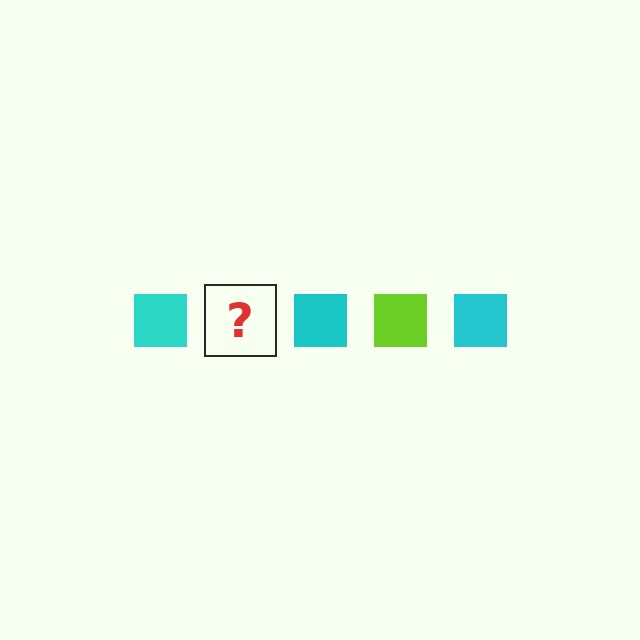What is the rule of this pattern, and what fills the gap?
The rule is that the pattern cycles through cyan, lime squares. The gap should be filled with a lime square.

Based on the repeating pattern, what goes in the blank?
The blank should be a lime square.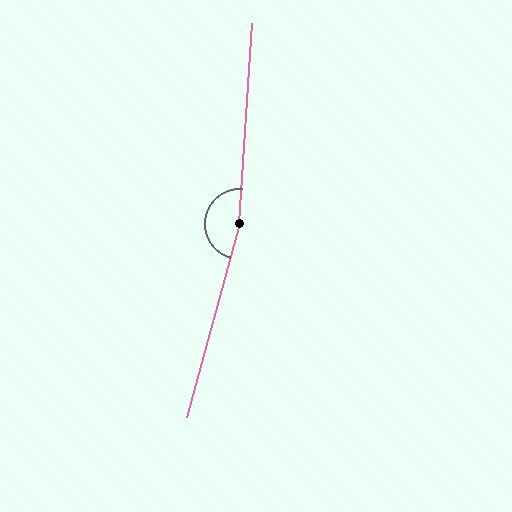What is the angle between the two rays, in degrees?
Approximately 168 degrees.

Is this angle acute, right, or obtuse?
It is obtuse.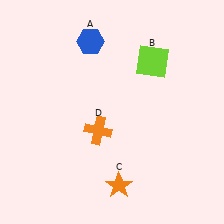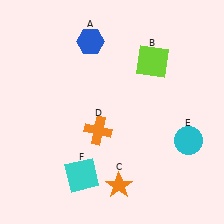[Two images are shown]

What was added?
A cyan circle (E), a cyan square (F) were added in Image 2.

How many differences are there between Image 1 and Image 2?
There are 2 differences between the two images.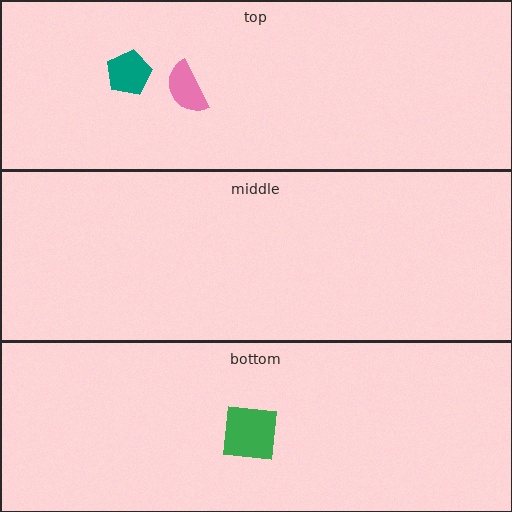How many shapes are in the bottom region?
1.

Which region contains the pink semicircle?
The top region.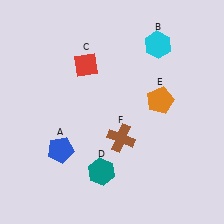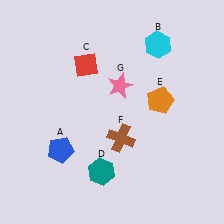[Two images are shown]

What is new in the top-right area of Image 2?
A pink star (G) was added in the top-right area of Image 2.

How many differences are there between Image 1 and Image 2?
There is 1 difference between the two images.